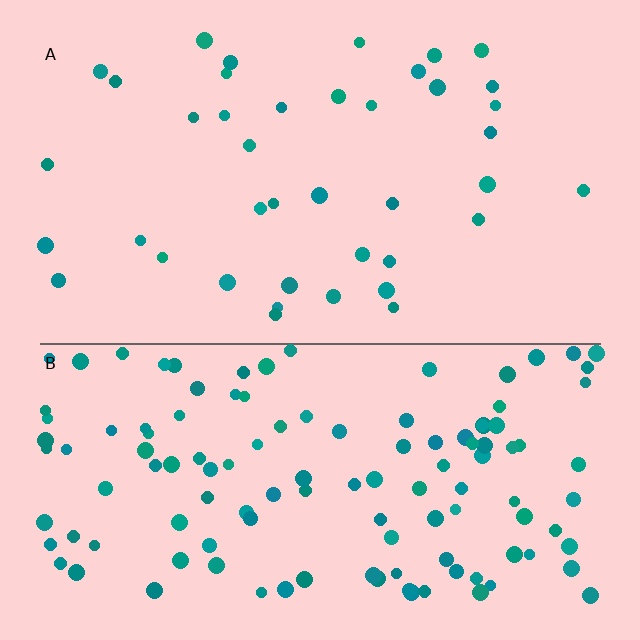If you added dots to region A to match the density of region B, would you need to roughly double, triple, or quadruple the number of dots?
Approximately triple.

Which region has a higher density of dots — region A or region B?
B (the bottom).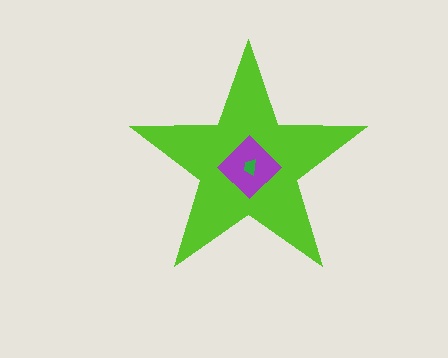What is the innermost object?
The green trapezoid.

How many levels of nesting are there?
3.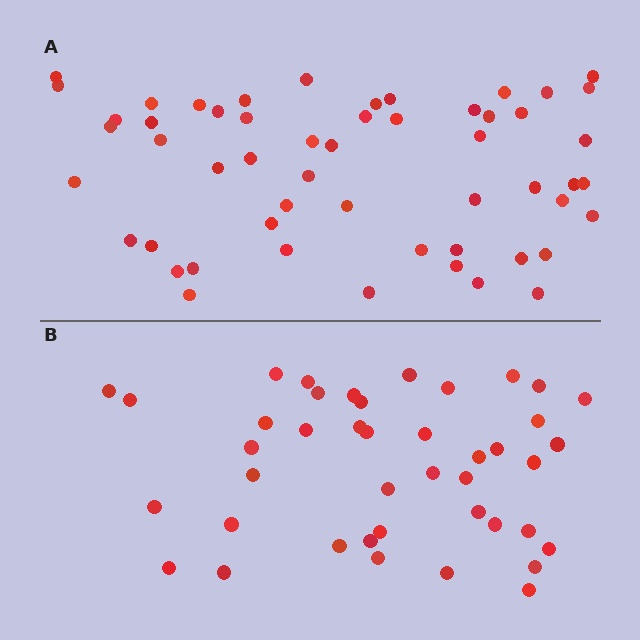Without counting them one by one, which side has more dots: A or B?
Region A (the top region) has more dots.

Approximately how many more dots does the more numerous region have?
Region A has roughly 12 or so more dots than region B.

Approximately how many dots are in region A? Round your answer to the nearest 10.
About 50 dots. (The exact count is 54, which rounds to 50.)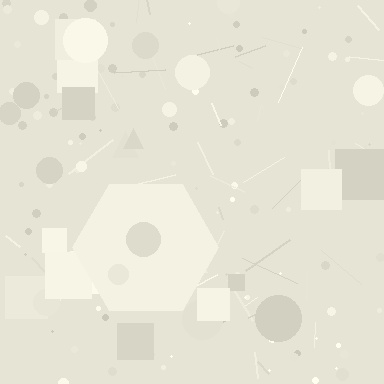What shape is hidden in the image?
A hexagon is hidden in the image.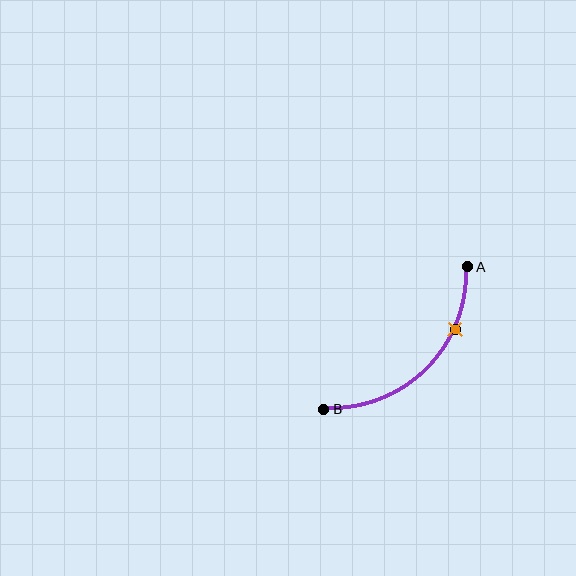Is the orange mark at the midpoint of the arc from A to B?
No. The orange mark lies on the arc but is closer to endpoint A. The arc midpoint would be at the point on the curve equidistant along the arc from both A and B.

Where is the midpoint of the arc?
The arc midpoint is the point on the curve farthest from the straight line joining A and B. It sits below and to the right of that line.